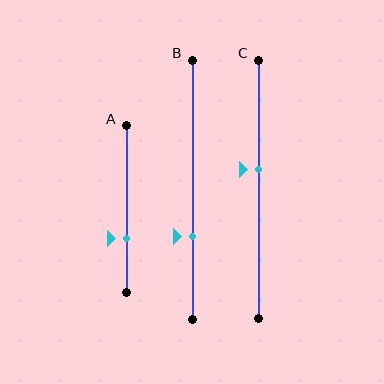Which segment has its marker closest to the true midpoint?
Segment C has its marker closest to the true midpoint.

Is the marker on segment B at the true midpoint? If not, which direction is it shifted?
No, the marker on segment B is shifted downward by about 18% of the segment length.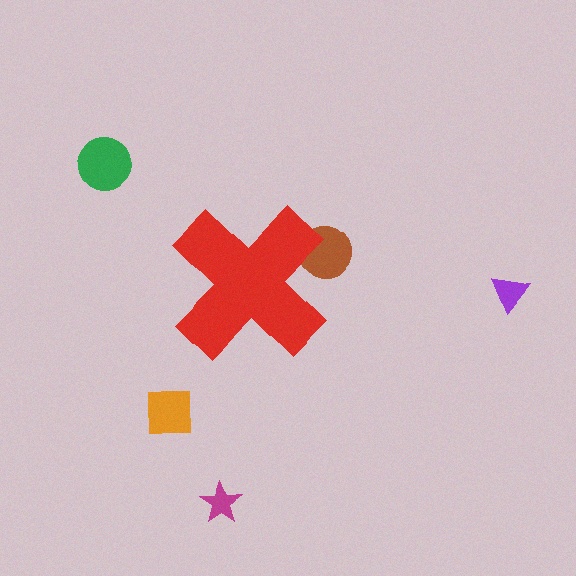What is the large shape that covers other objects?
A red cross.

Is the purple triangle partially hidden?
No, the purple triangle is fully visible.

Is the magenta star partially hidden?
No, the magenta star is fully visible.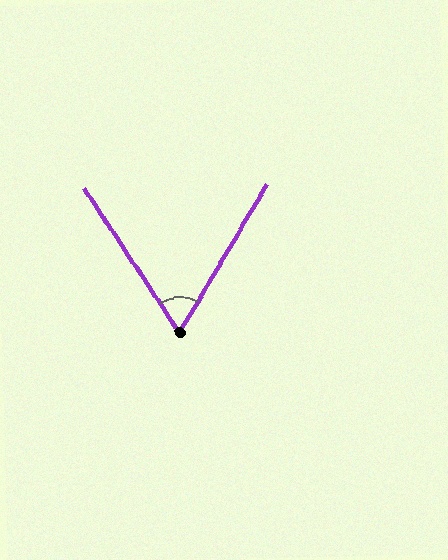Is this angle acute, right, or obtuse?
It is acute.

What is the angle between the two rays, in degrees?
Approximately 64 degrees.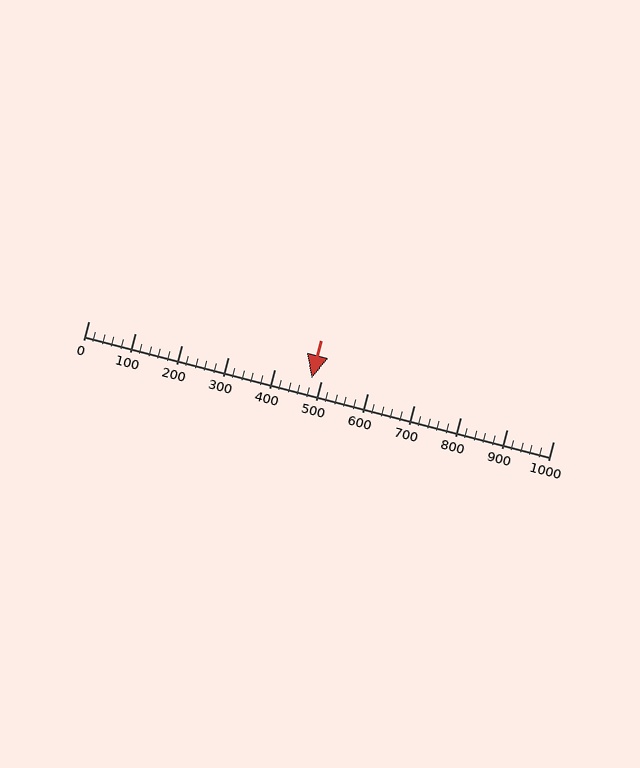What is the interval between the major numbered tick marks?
The major tick marks are spaced 100 units apart.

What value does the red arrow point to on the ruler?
The red arrow points to approximately 480.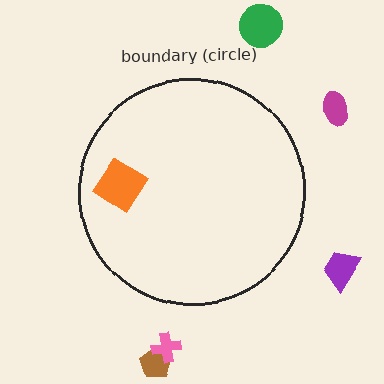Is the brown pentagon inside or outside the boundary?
Outside.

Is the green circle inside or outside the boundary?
Outside.